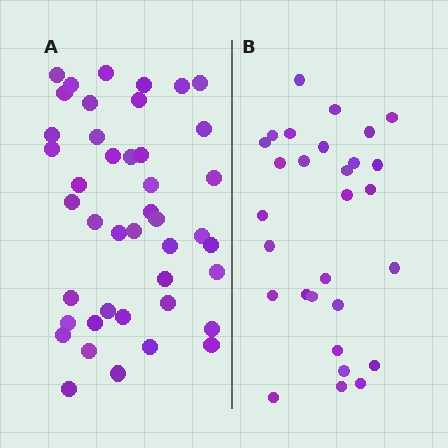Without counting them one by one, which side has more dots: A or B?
Region A (the left region) has more dots.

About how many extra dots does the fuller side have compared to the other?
Region A has approximately 15 more dots than region B.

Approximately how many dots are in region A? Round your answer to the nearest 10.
About 40 dots. (The exact count is 43, which rounds to 40.)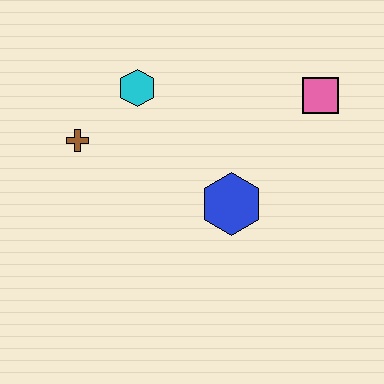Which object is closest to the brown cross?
The cyan hexagon is closest to the brown cross.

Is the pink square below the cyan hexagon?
Yes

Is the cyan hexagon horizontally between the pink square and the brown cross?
Yes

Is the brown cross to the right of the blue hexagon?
No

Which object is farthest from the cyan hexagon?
The pink square is farthest from the cyan hexagon.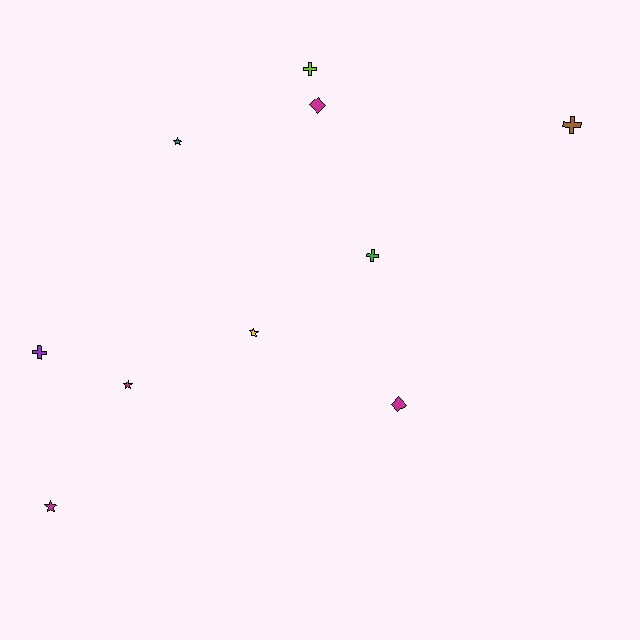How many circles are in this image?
There are no circles.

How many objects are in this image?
There are 10 objects.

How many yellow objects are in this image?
There is 1 yellow object.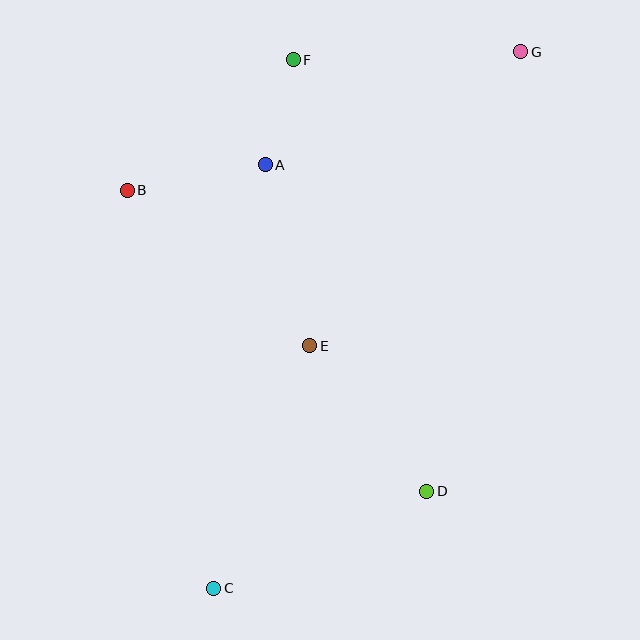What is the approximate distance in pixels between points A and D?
The distance between A and D is approximately 364 pixels.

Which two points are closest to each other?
Points A and F are closest to each other.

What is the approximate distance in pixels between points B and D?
The distance between B and D is approximately 425 pixels.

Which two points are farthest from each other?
Points C and G are farthest from each other.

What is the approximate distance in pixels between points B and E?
The distance between B and E is approximately 240 pixels.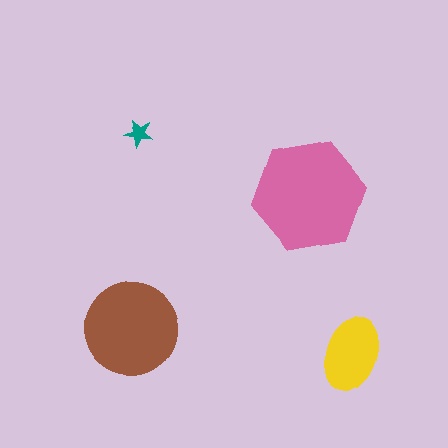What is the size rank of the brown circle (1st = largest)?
2nd.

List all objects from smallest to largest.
The teal star, the yellow ellipse, the brown circle, the pink hexagon.